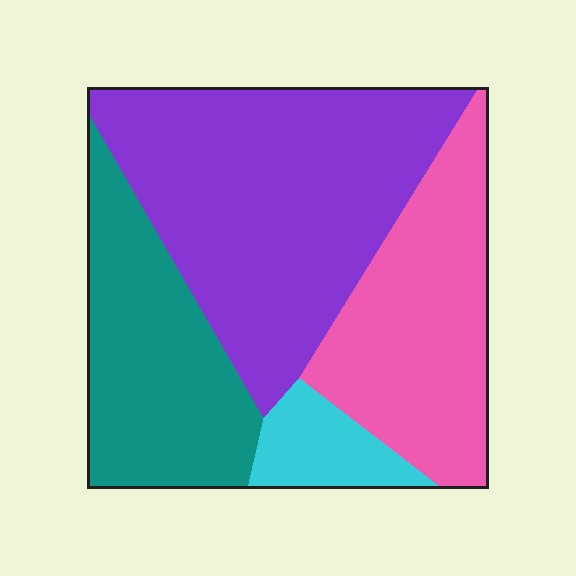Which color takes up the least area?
Cyan, at roughly 5%.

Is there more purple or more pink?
Purple.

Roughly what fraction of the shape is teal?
Teal covers about 25% of the shape.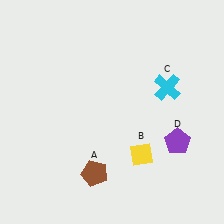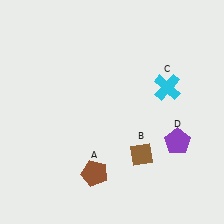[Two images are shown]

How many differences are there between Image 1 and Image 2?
There is 1 difference between the two images.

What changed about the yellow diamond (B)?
In Image 1, B is yellow. In Image 2, it changed to brown.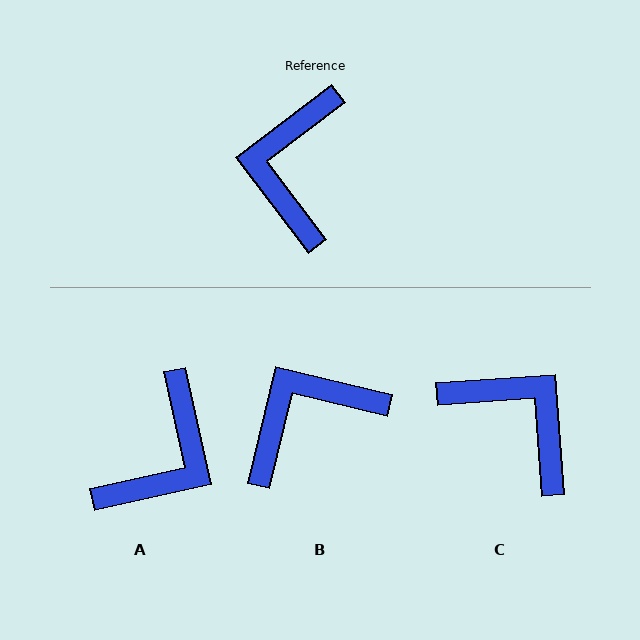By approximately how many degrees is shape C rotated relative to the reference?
Approximately 123 degrees clockwise.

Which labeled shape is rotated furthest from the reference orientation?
A, about 155 degrees away.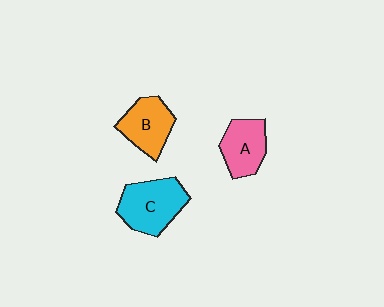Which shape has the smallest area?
Shape A (pink).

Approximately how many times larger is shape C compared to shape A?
Approximately 1.3 times.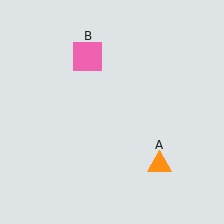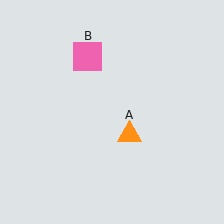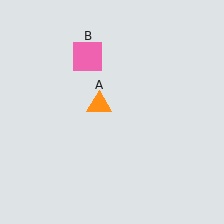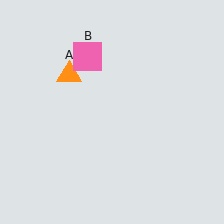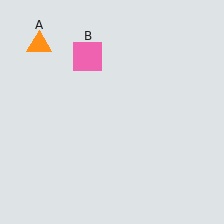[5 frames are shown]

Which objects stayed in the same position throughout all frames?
Pink square (object B) remained stationary.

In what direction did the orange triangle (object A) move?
The orange triangle (object A) moved up and to the left.